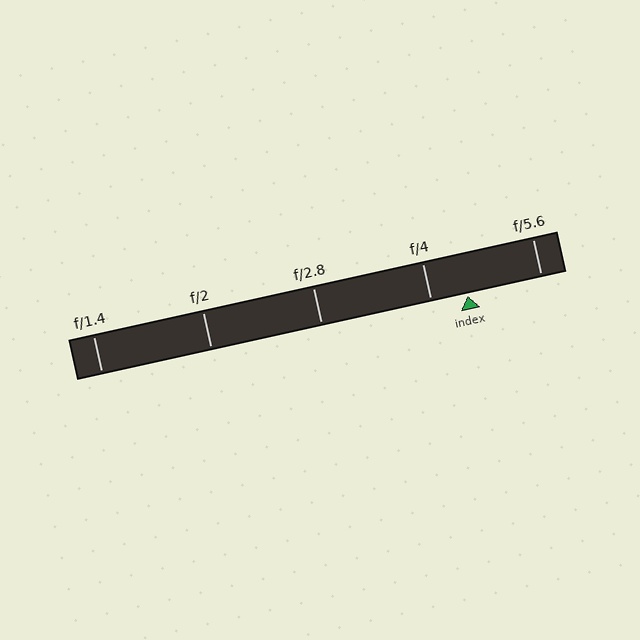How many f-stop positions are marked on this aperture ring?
There are 5 f-stop positions marked.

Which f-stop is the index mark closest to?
The index mark is closest to f/4.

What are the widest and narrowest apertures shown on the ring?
The widest aperture shown is f/1.4 and the narrowest is f/5.6.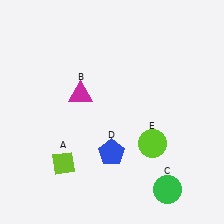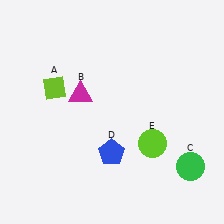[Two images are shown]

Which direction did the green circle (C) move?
The green circle (C) moved up.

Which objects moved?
The objects that moved are: the lime diamond (A), the green circle (C).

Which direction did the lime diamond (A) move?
The lime diamond (A) moved up.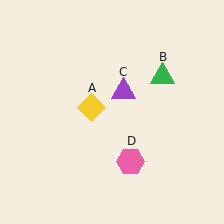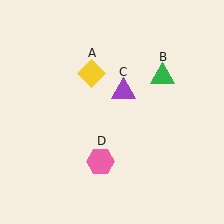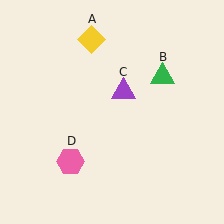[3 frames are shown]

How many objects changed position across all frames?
2 objects changed position: yellow diamond (object A), pink hexagon (object D).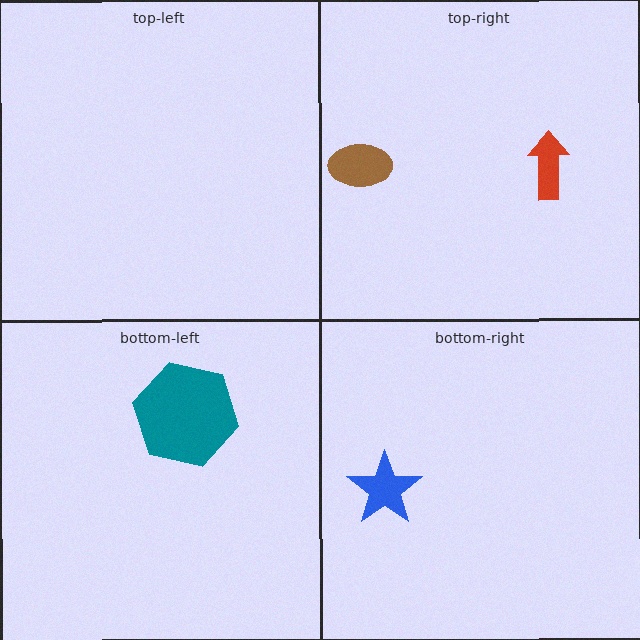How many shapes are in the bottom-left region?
1.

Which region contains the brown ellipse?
The top-right region.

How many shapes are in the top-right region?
2.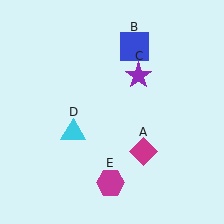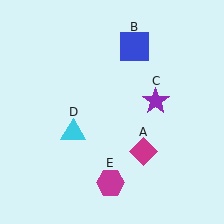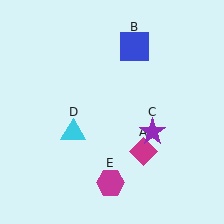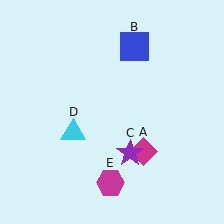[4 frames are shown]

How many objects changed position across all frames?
1 object changed position: purple star (object C).